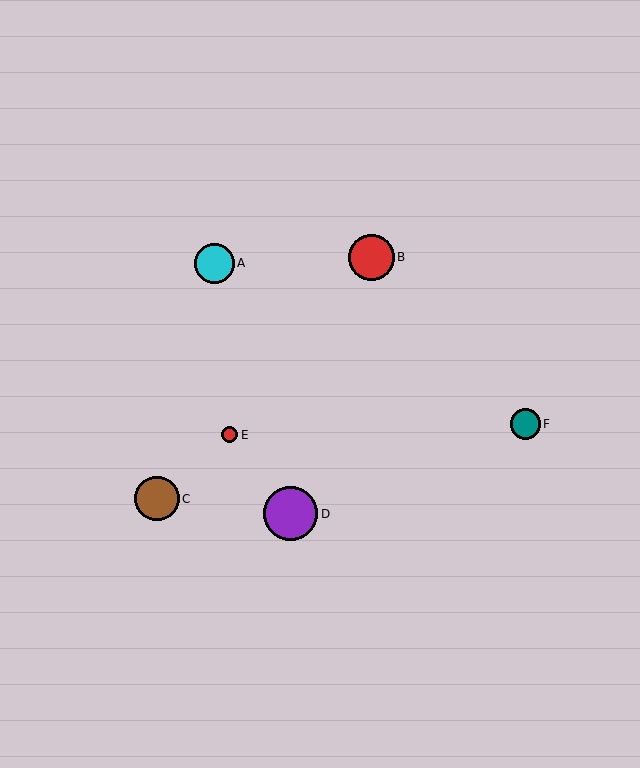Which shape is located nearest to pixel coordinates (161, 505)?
The brown circle (labeled C) at (157, 499) is nearest to that location.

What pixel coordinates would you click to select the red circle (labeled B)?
Click at (371, 257) to select the red circle B.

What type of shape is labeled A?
Shape A is a cyan circle.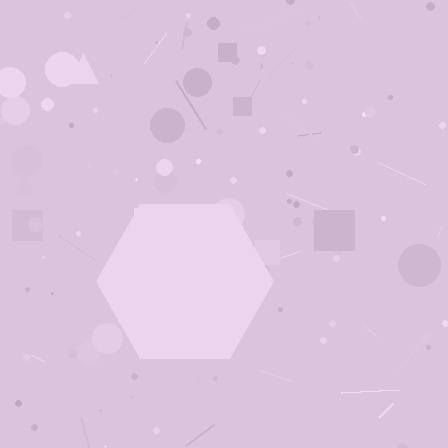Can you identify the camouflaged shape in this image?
The camouflaged shape is a hexagon.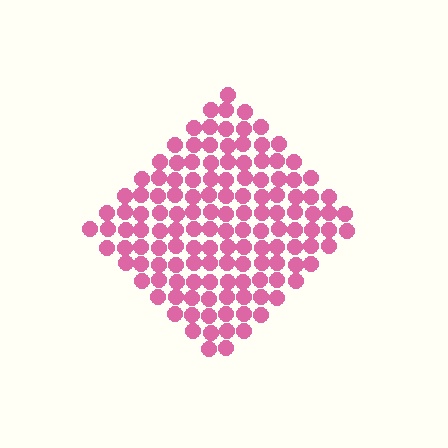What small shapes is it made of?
It is made of small circles.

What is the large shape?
The large shape is a diamond.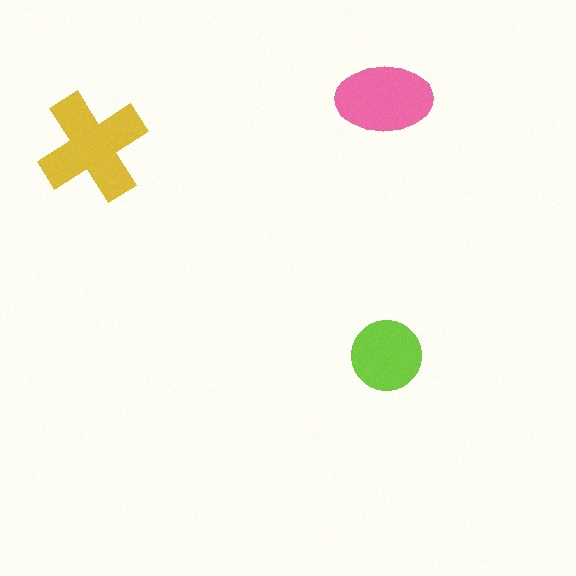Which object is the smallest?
The lime circle.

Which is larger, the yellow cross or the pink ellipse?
The yellow cross.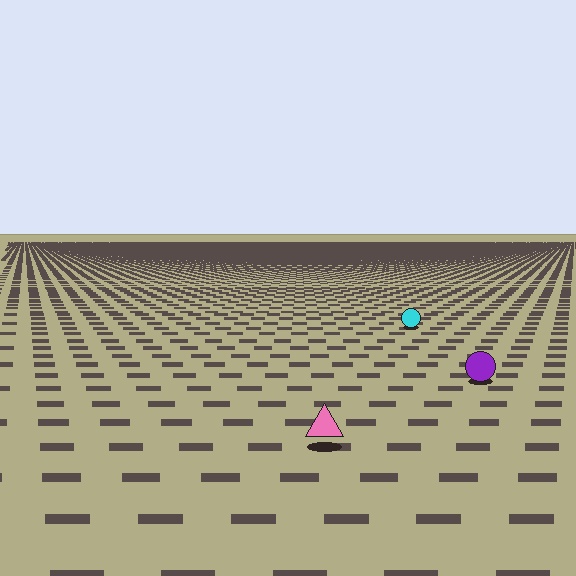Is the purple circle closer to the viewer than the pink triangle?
No. The pink triangle is closer — you can tell from the texture gradient: the ground texture is coarser near it.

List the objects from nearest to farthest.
From nearest to farthest: the pink triangle, the purple circle, the cyan circle.